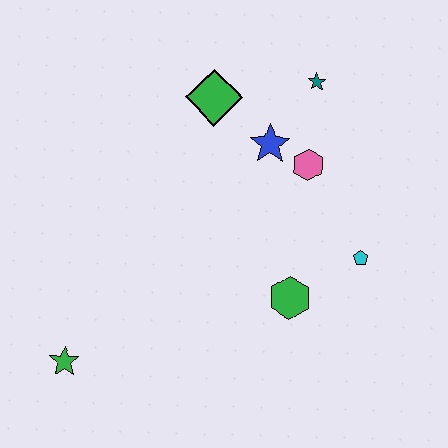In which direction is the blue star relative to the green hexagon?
The blue star is above the green hexagon.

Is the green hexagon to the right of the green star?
Yes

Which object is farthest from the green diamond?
The green star is farthest from the green diamond.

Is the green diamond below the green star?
No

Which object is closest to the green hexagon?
The cyan pentagon is closest to the green hexagon.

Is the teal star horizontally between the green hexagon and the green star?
No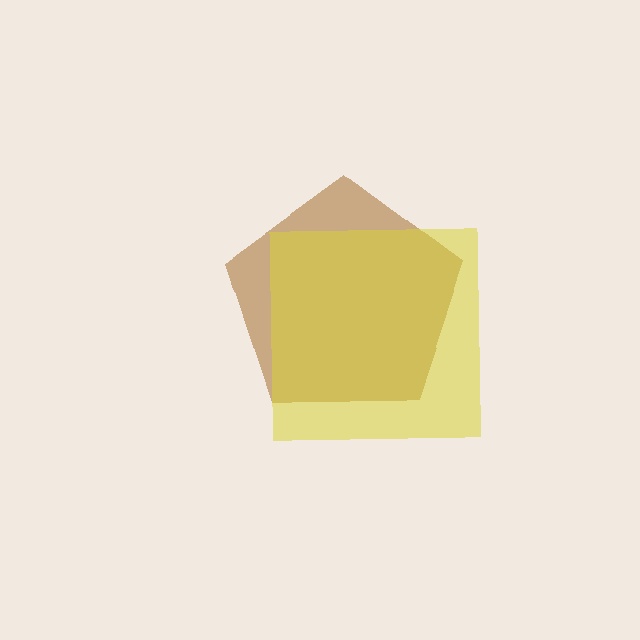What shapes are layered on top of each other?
The layered shapes are: a brown pentagon, a yellow square.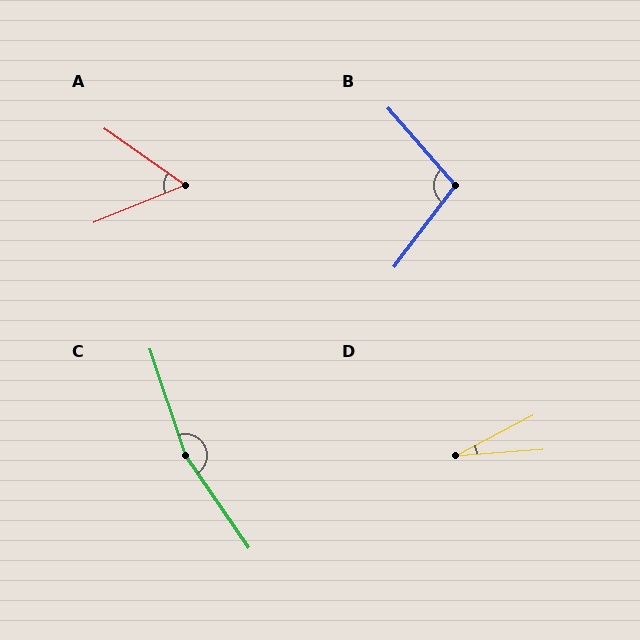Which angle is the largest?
C, at approximately 164 degrees.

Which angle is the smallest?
D, at approximately 23 degrees.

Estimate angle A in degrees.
Approximately 57 degrees.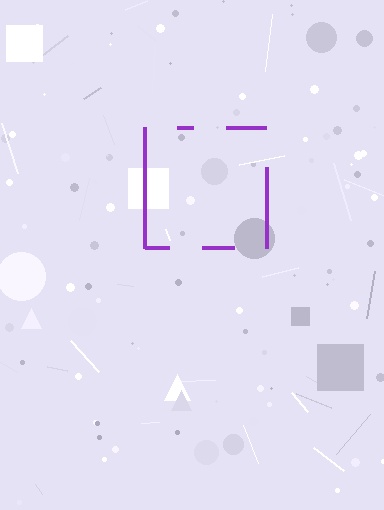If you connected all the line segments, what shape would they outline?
They would outline a square.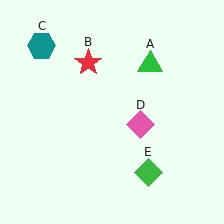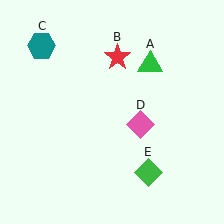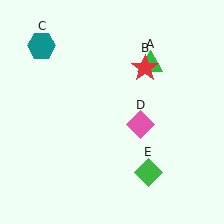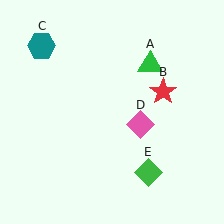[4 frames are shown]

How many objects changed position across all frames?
1 object changed position: red star (object B).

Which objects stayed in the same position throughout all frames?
Green triangle (object A) and teal hexagon (object C) and pink diamond (object D) and green diamond (object E) remained stationary.